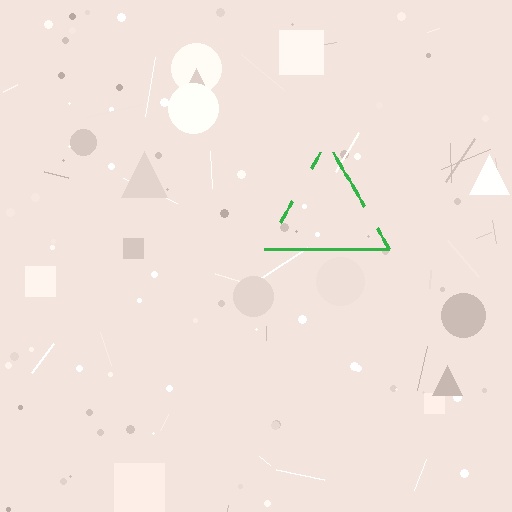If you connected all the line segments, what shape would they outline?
They would outline a triangle.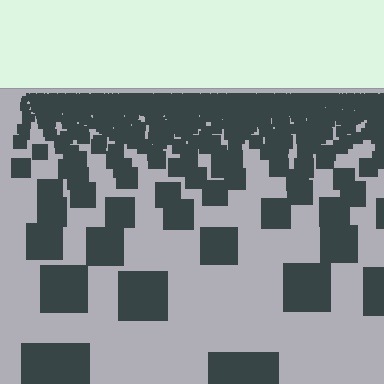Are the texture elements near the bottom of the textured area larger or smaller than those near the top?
Larger. Near the bottom, elements are closer to the viewer and appear at a bigger on-screen size.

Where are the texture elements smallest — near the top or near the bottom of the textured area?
Near the top.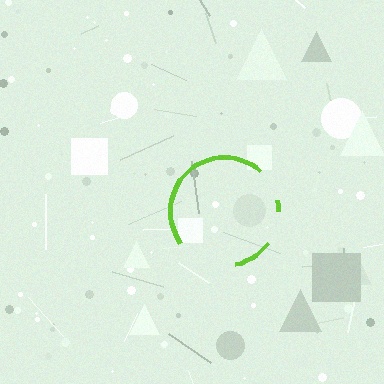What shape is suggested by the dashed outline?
The dashed outline suggests a circle.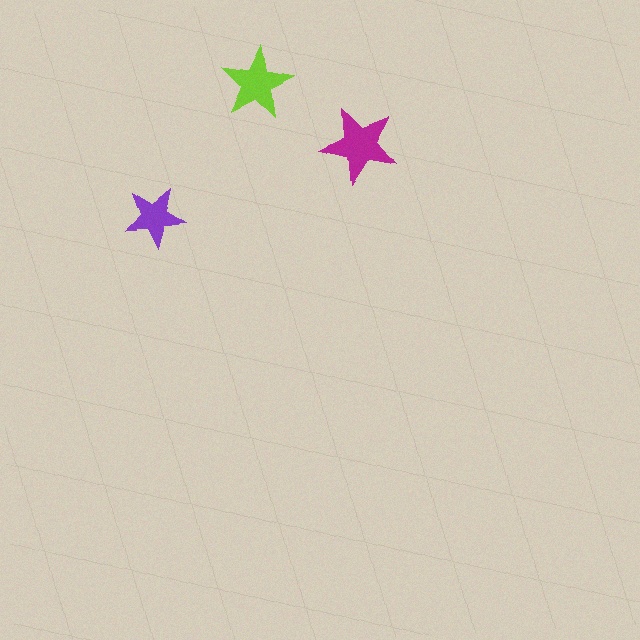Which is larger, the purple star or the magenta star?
The magenta one.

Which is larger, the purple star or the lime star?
The lime one.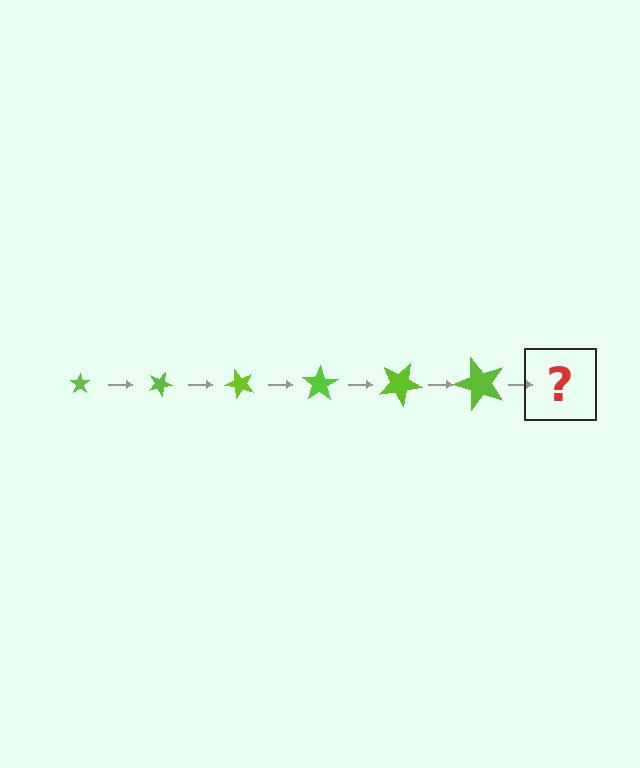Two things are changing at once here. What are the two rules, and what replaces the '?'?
The two rules are that the star grows larger each step and it rotates 25 degrees each step. The '?' should be a star, larger than the previous one and rotated 150 degrees from the start.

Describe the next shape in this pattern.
It should be a star, larger than the previous one and rotated 150 degrees from the start.